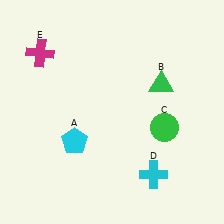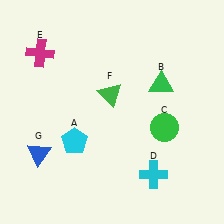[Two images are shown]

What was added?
A green triangle (F), a blue triangle (G) were added in Image 2.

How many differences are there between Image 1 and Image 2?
There are 2 differences between the two images.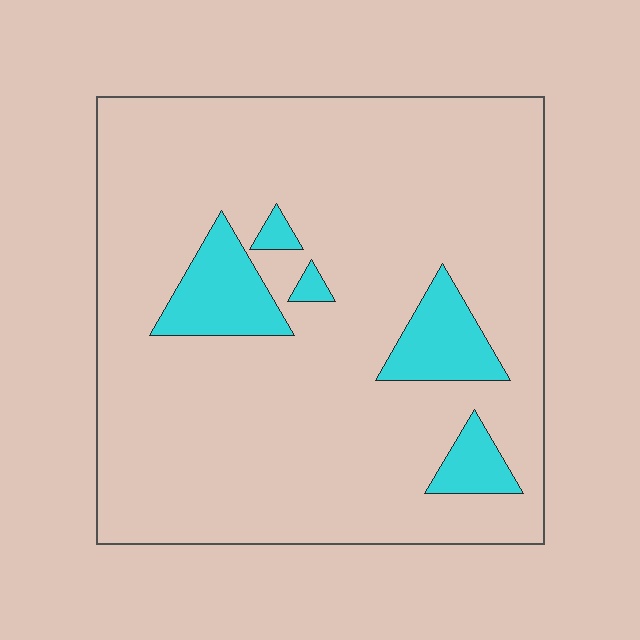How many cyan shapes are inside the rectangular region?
5.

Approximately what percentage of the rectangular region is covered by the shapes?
Approximately 10%.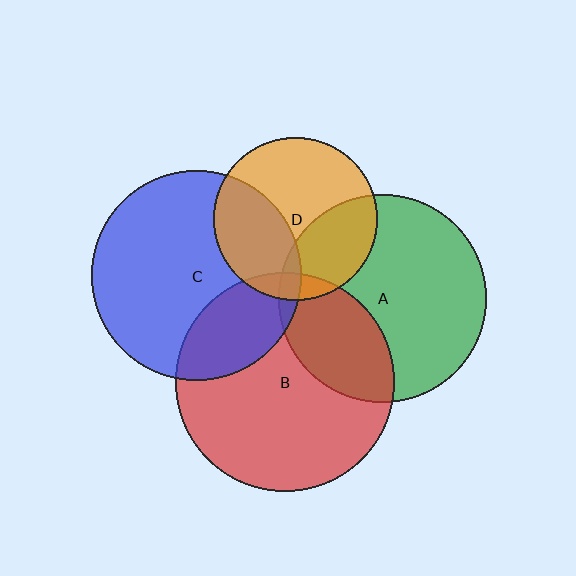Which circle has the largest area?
Circle B (red).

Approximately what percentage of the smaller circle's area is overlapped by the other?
Approximately 25%.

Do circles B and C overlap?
Yes.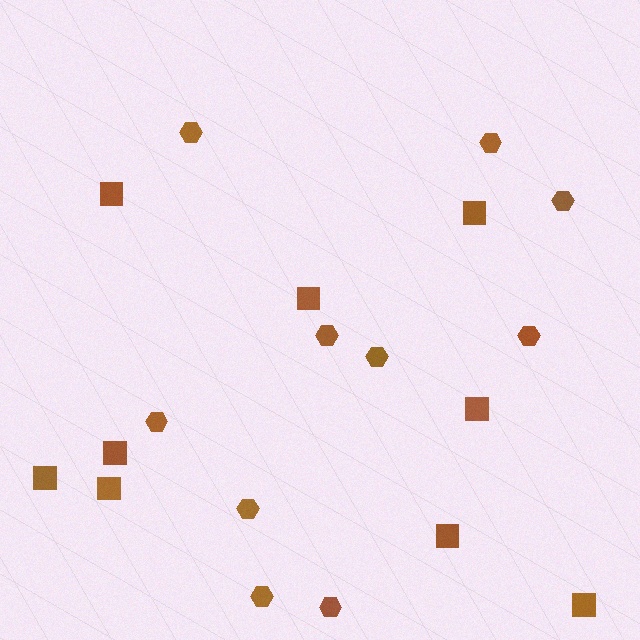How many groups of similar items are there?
There are 2 groups: one group of squares (9) and one group of hexagons (10).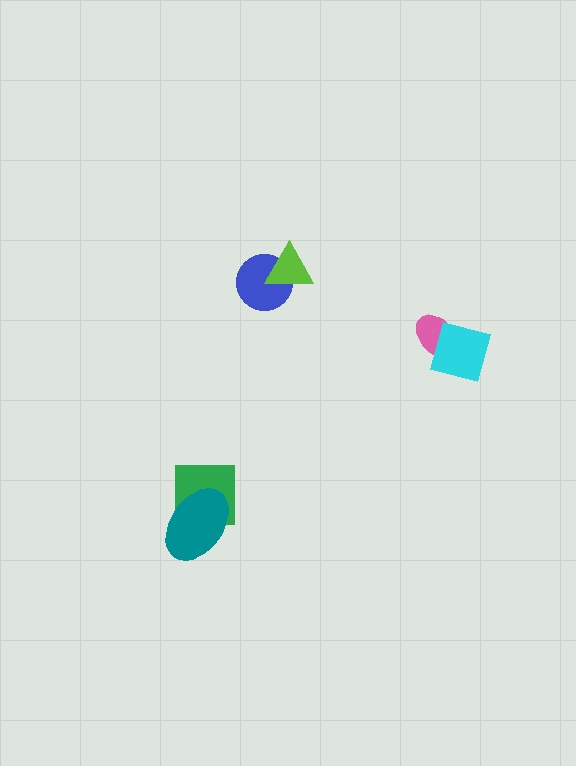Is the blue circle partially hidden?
Yes, it is partially covered by another shape.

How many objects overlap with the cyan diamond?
1 object overlaps with the cyan diamond.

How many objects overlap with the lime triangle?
1 object overlaps with the lime triangle.